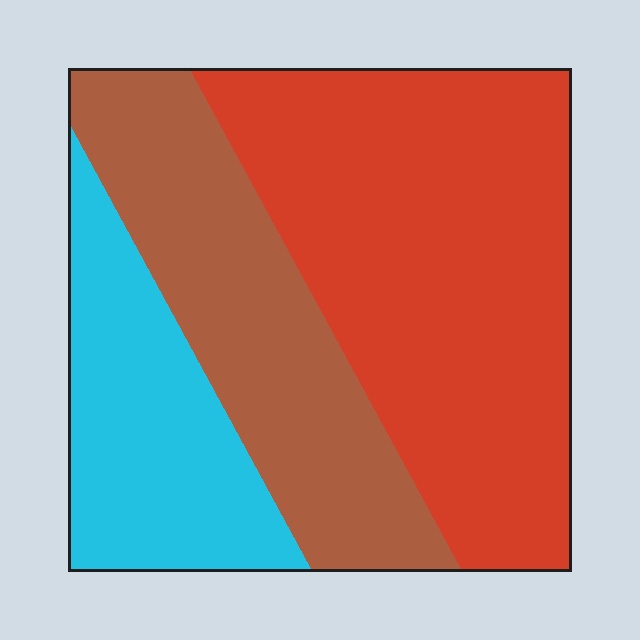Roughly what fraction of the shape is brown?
Brown takes up about one third (1/3) of the shape.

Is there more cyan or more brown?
Brown.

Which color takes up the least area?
Cyan, at roughly 20%.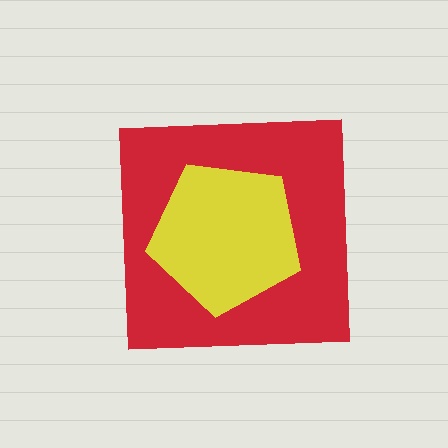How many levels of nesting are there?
2.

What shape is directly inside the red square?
The yellow pentagon.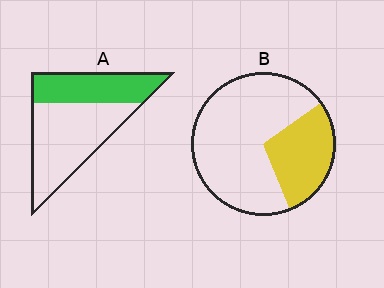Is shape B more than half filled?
No.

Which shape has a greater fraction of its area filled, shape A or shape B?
Shape A.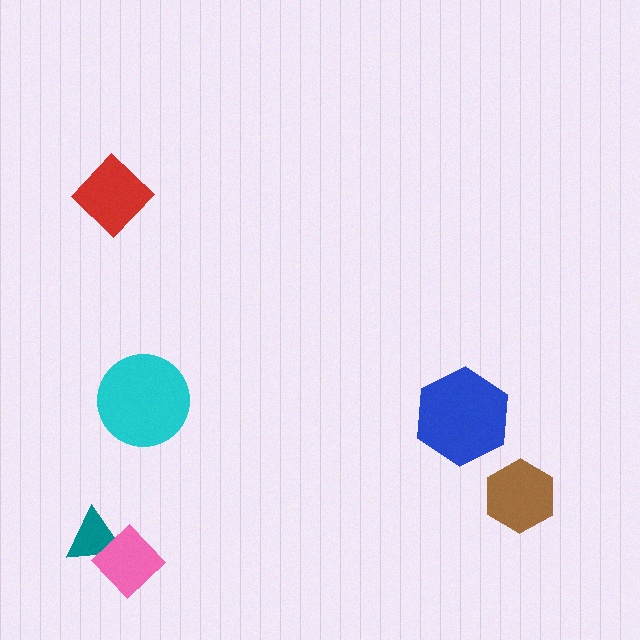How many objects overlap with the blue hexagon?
0 objects overlap with the blue hexagon.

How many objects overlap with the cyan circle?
0 objects overlap with the cyan circle.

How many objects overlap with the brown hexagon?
0 objects overlap with the brown hexagon.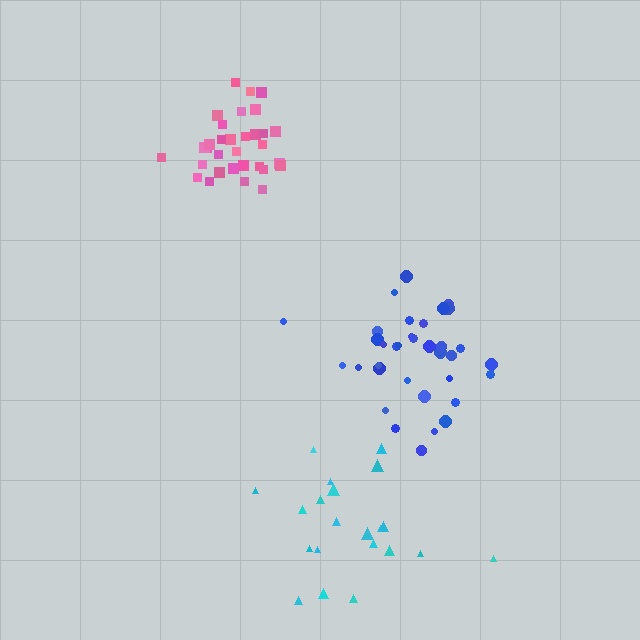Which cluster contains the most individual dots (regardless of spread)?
Blue (35).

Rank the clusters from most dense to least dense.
pink, blue, cyan.